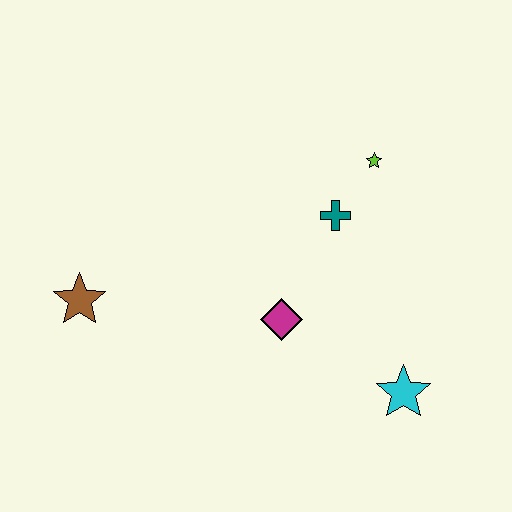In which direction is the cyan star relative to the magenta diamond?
The cyan star is to the right of the magenta diamond.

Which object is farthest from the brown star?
The cyan star is farthest from the brown star.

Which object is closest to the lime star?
The teal cross is closest to the lime star.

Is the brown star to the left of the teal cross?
Yes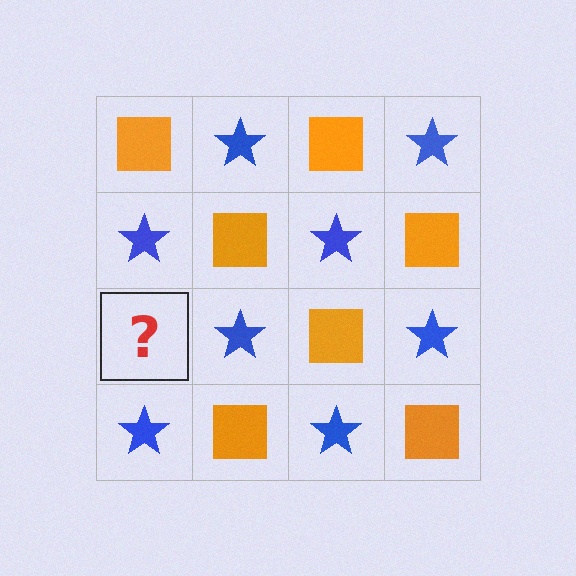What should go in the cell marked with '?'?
The missing cell should contain an orange square.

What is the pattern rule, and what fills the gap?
The rule is that it alternates orange square and blue star in a checkerboard pattern. The gap should be filled with an orange square.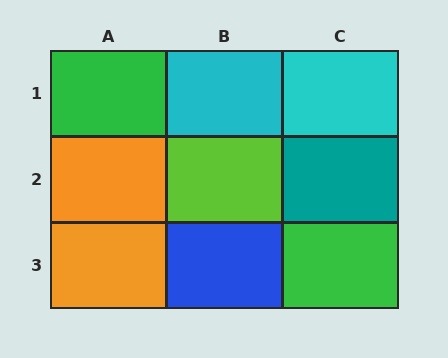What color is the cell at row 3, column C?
Green.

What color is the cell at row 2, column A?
Orange.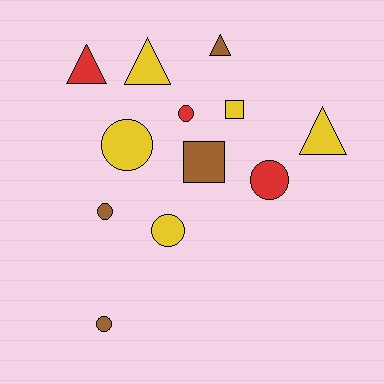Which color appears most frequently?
Yellow, with 5 objects.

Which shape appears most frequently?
Circle, with 6 objects.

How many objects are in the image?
There are 12 objects.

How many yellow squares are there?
There is 1 yellow square.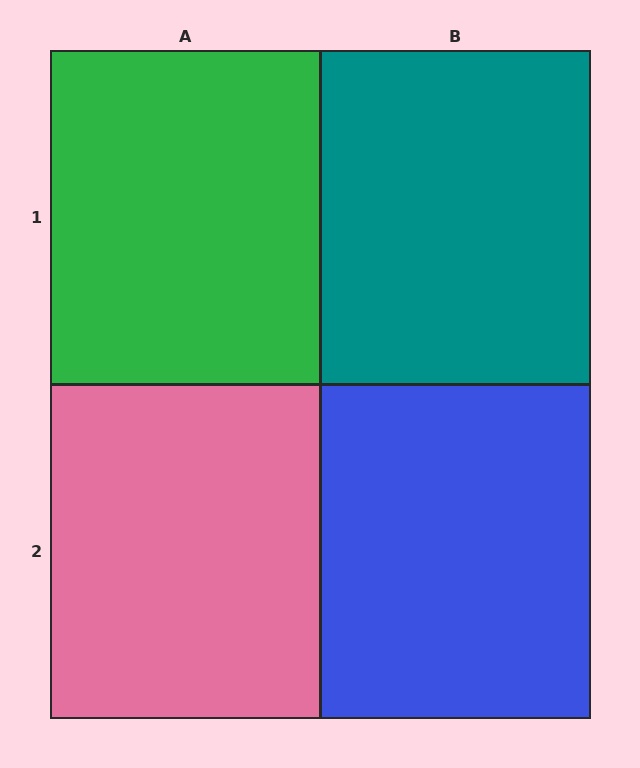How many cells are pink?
1 cell is pink.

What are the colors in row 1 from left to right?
Green, teal.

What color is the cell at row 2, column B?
Blue.